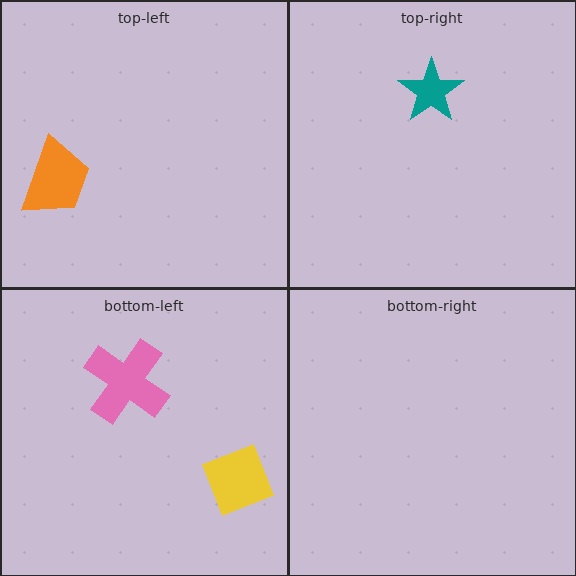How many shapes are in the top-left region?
1.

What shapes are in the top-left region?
The orange trapezoid.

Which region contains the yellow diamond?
The bottom-left region.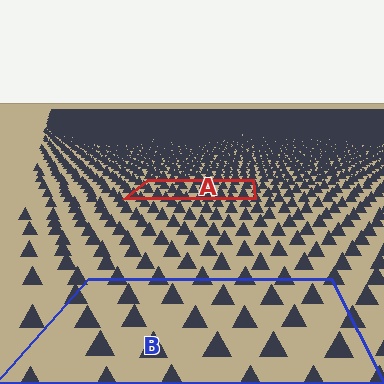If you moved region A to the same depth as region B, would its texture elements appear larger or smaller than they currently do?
They would appear larger. At a closer depth, the same texture elements are projected at a bigger on-screen size.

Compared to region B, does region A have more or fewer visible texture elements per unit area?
Region A has more texture elements per unit area — they are packed more densely because it is farther away.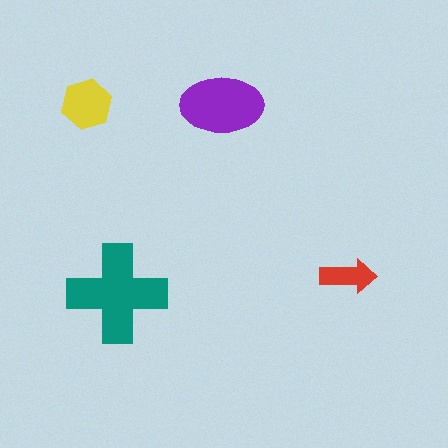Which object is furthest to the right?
The red arrow is rightmost.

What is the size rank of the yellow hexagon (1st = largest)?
3rd.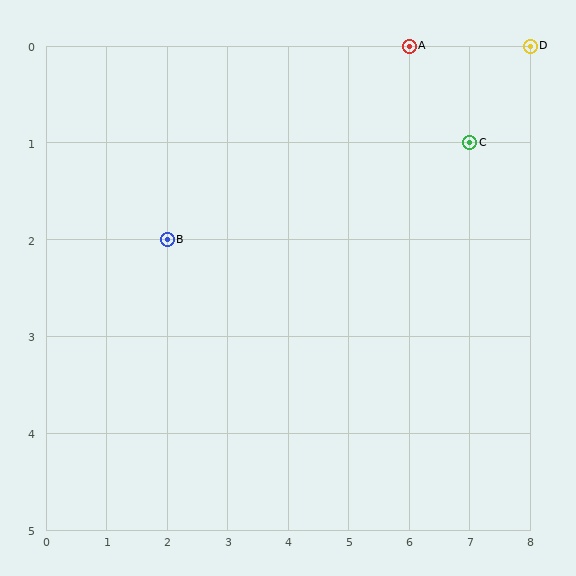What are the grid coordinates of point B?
Point B is at grid coordinates (2, 2).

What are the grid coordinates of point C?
Point C is at grid coordinates (7, 1).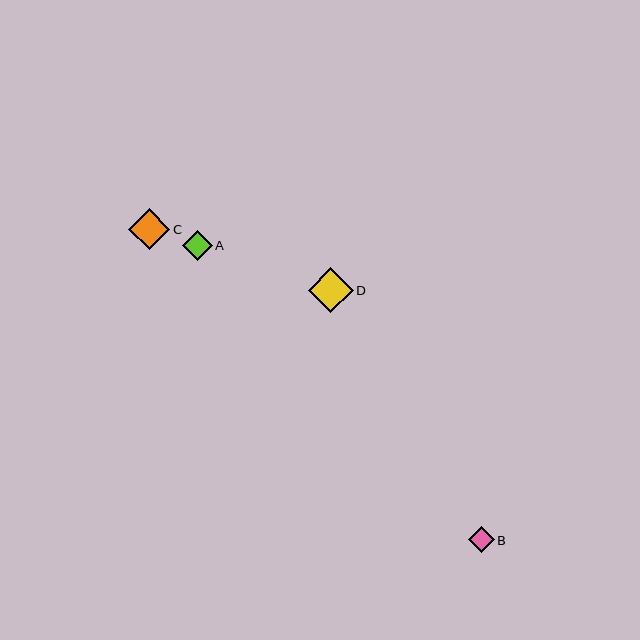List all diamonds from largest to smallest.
From largest to smallest: D, C, A, B.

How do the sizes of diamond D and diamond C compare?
Diamond D and diamond C are approximately the same size.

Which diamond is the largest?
Diamond D is the largest with a size of approximately 44 pixels.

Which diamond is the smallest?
Diamond B is the smallest with a size of approximately 26 pixels.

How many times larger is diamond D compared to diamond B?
Diamond D is approximately 1.7 times the size of diamond B.